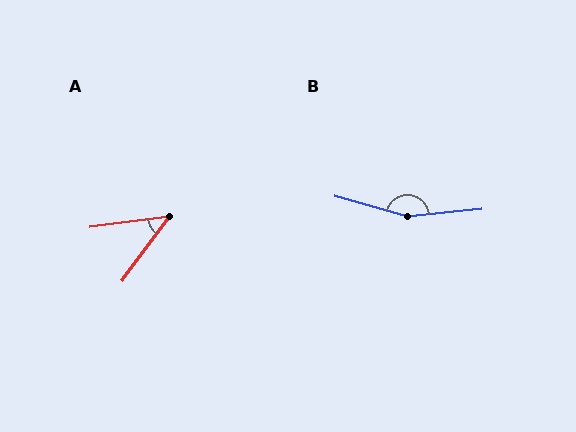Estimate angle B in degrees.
Approximately 159 degrees.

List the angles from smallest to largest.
A (46°), B (159°).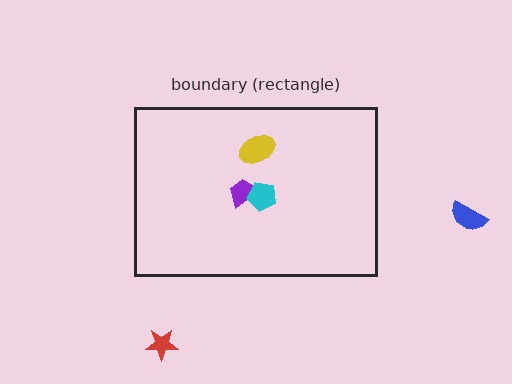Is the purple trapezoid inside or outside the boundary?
Inside.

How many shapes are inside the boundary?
3 inside, 2 outside.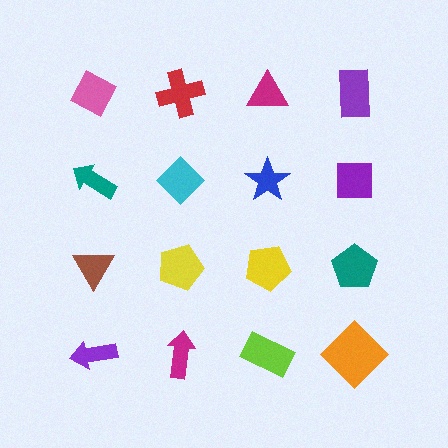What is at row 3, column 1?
A brown triangle.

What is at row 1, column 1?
A pink diamond.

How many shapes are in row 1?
4 shapes.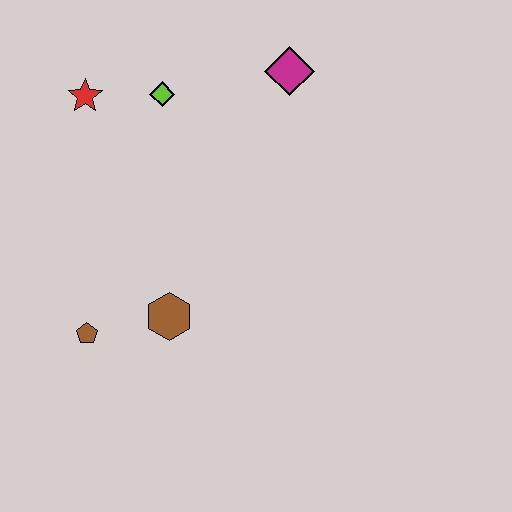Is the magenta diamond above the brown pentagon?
Yes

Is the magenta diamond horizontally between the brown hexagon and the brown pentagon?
No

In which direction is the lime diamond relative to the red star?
The lime diamond is to the right of the red star.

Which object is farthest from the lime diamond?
The brown pentagon is farthest from the lime diamond.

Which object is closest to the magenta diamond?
The lime diamond is closest to the magenta diamond.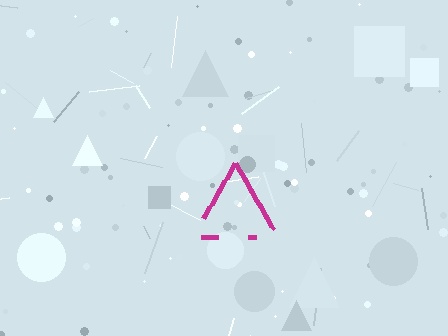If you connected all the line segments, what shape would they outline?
They would outline a triangle.